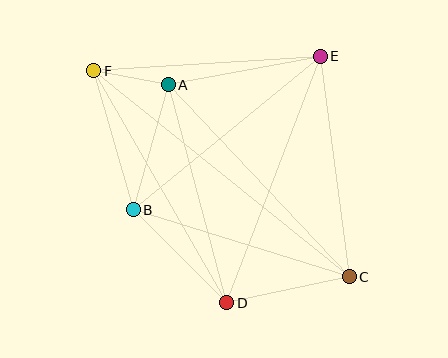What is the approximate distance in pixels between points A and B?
The distance between A and B is approximately 129 pixels.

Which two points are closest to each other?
Points A and F are closest to each other.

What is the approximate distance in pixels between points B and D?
The distance between B and D is approximately 132 pixels.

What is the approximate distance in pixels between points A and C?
The distance between A and C is approximately 264 pixels.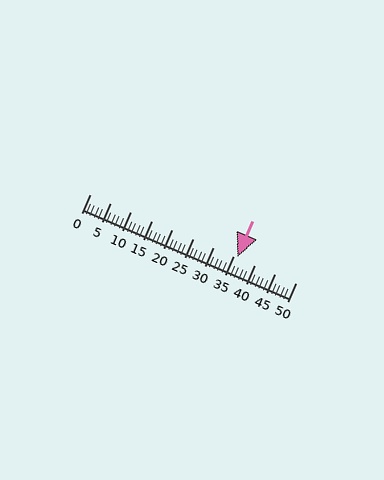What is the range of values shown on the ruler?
The ruler shows values from 0 to 50.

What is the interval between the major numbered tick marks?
The major tick marks are spaced 5 units apart.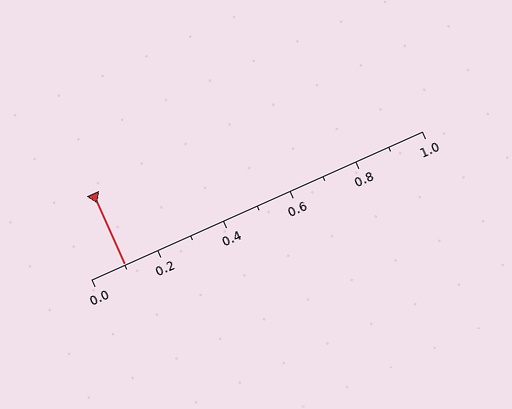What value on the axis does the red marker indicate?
The marker indicates approximately 0.1.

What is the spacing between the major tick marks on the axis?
The major ticks are spaced 0.2 apart.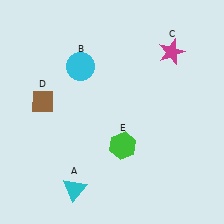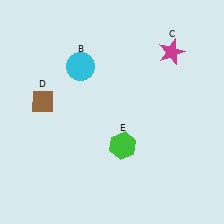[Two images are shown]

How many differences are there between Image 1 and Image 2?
There is 1 difference between the two images.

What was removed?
The cyan triangle (A) was removed in Image 2.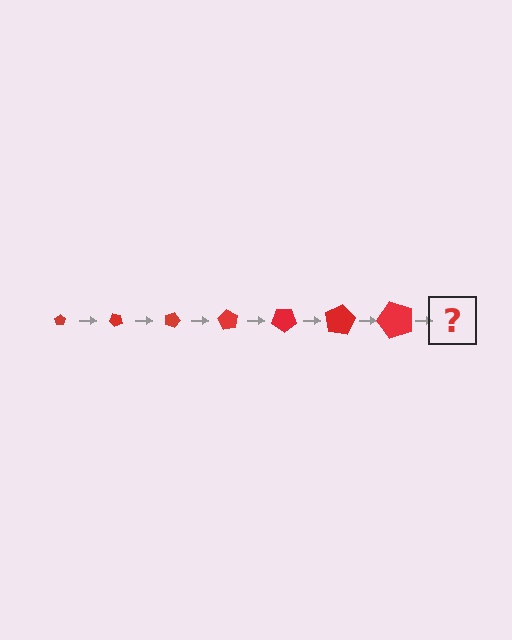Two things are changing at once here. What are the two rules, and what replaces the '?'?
The two rules are that the pentagon grows larger each step and it rotates 45 degrees each step. The '?' should be a pentagon, larger than the previous one and rotated 315 degrees from the start.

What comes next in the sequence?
The next element should be a pentagon, larger than the previous one and rotated 315 degrees from the start.